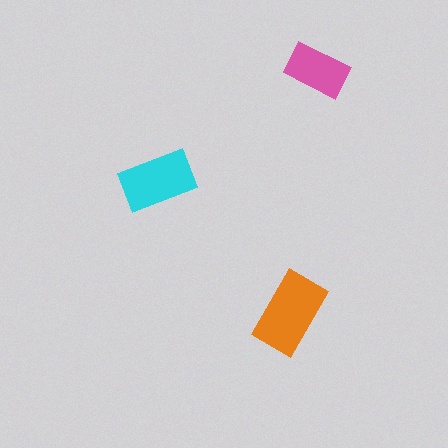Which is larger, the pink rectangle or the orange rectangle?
The orange one.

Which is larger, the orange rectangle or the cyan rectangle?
The orange one.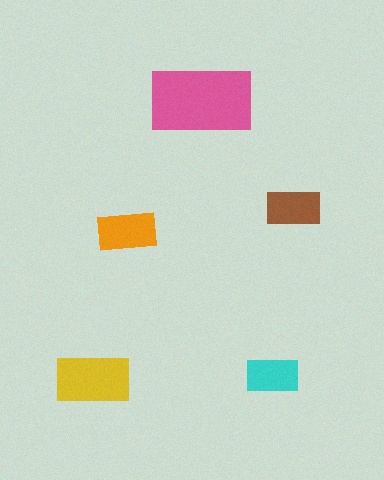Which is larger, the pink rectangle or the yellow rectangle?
The pink one.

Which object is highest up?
The pink rectangle is topmost.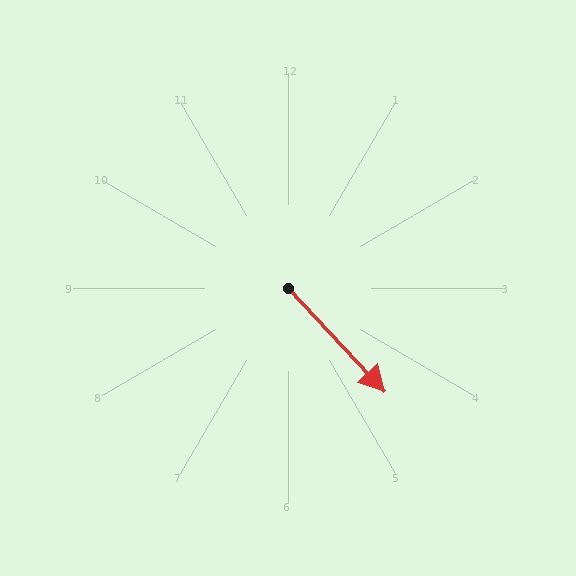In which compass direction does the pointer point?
Southeast.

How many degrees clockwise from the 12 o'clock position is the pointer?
Approximately 137 degrees.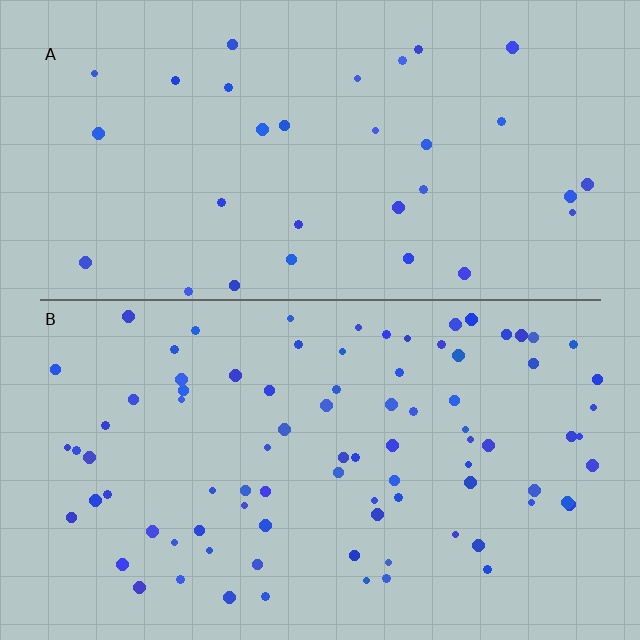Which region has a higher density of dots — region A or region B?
B (the bottom).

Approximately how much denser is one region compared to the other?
Approximately 2.7× — region B over region A.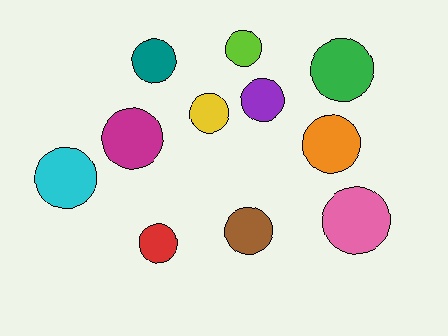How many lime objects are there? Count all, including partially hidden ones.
There is 1 lime object.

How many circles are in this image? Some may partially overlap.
There are 11 circles.